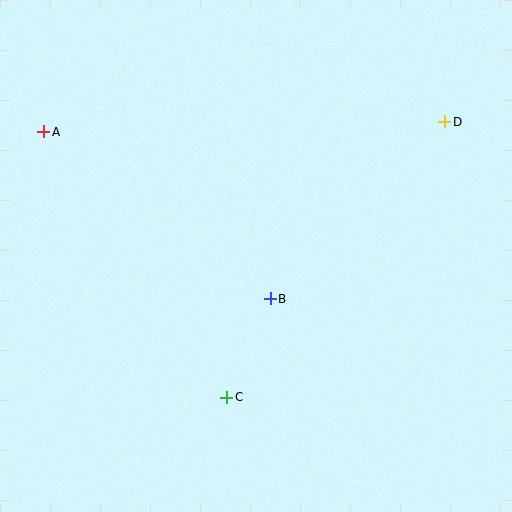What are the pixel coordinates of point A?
Point A is at (44, 132).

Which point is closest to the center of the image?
Point B at (270, 299) is closest to the center.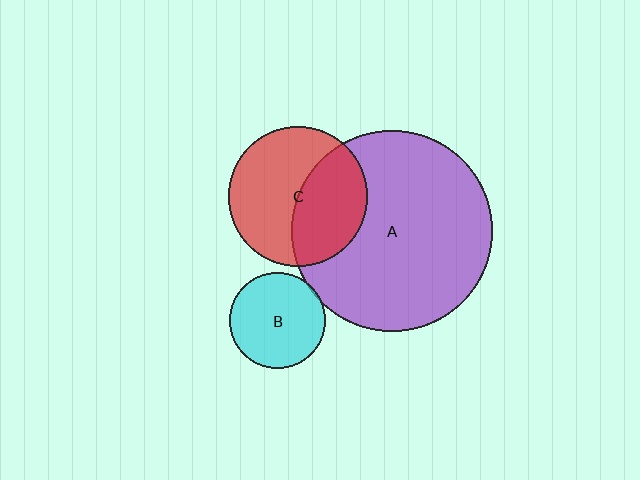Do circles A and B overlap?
Yes.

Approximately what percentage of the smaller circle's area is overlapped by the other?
Approximately 5%.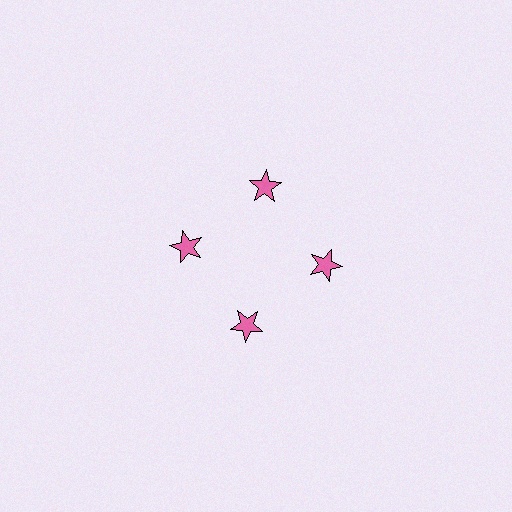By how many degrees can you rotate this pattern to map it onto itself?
The pattern maps onto itself every 90 degrees of rotation.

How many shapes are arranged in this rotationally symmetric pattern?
There are 4 shapes, arranged in 4 groups of 1.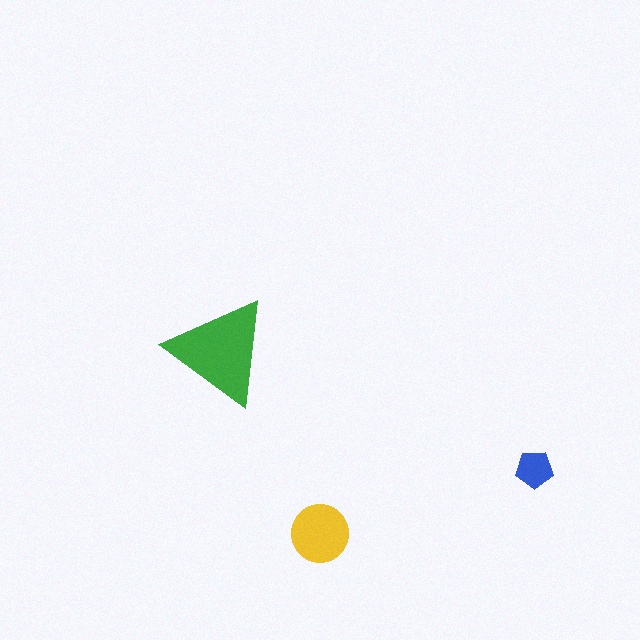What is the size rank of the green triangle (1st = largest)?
1st.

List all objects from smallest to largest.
The blue pentagon, the yellow circle, the green triangle.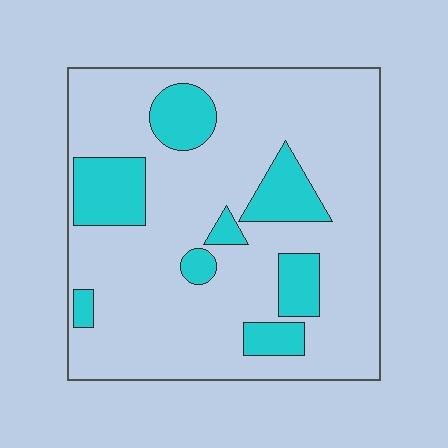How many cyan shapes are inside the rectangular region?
8.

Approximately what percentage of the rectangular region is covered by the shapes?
Approximately 20%.